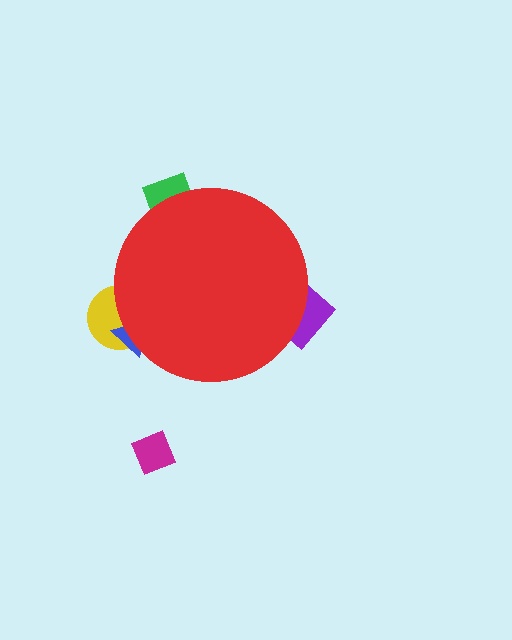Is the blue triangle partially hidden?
Yes, the blue triangle is partially hidden behind the red circle.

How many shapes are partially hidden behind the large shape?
4 shapes are partially hidden.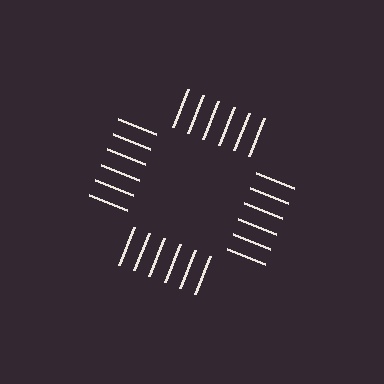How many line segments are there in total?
24 — 6 along each of the 4 edges.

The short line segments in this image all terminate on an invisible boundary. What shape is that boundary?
An illusory square — the line segments terminate on its edges but no continuous stroke is drawn.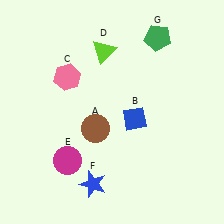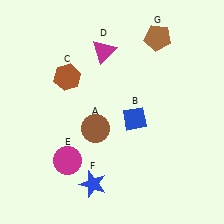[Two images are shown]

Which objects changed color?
C changed from pink to brown. D changed from lime to magenta. G changed from green to brown.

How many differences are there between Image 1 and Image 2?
There are 3 differences between the two images.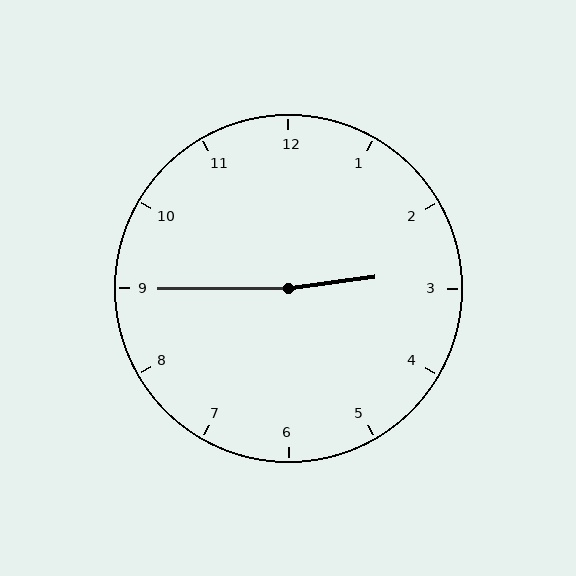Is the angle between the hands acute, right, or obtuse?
It is obtuse.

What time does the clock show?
2:45.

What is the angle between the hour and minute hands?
Approximately 172 degrees.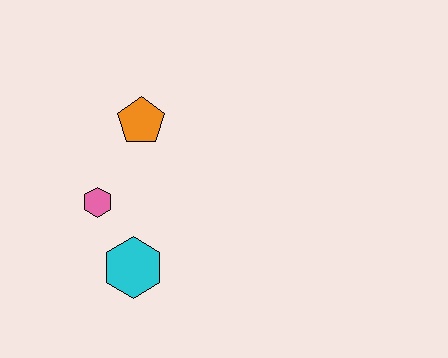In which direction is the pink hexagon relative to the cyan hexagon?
The pink hexagon is above the cyan hexagon.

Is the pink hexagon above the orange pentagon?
No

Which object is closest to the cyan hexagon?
The pink hexagon is closest to the cyan hexagon.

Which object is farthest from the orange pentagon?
The cyan hexagon is farthest from the orange pentagon.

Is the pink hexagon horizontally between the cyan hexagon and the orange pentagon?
No